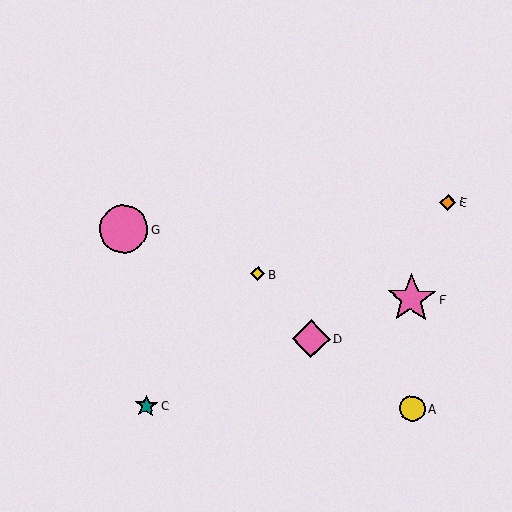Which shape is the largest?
The pink star (labeled F) is the largest.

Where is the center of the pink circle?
The center of the pink circle is at (123, 229).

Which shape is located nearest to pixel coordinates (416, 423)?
The yellow circle (labeled A) at (412, 409) is nearest to that location.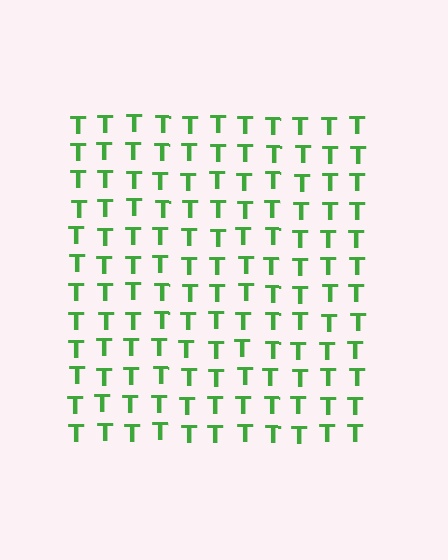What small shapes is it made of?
It is made of small letter T's.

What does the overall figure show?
The overall figure shows a square.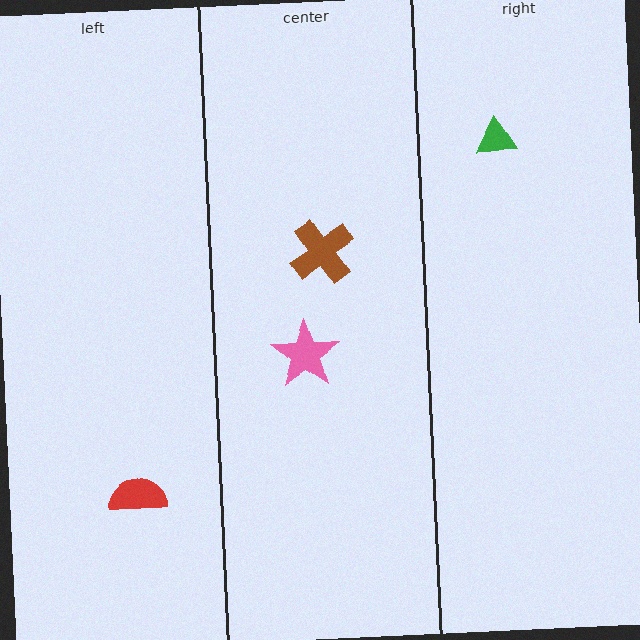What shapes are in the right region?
The green triangle.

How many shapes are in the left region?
1.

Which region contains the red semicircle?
The left region.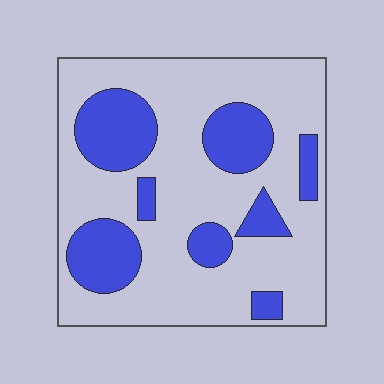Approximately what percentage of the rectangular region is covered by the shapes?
Approximately 30%.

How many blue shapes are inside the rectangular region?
8.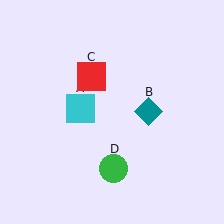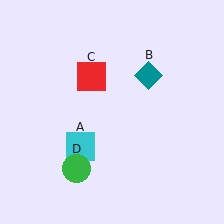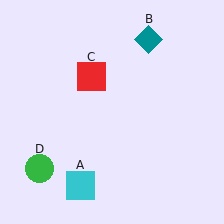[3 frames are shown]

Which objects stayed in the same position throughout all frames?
Red square (object C) remained stationary.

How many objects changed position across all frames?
3 objects changed position: cyan square (object A), teal diamond (object B), green circle (object D).